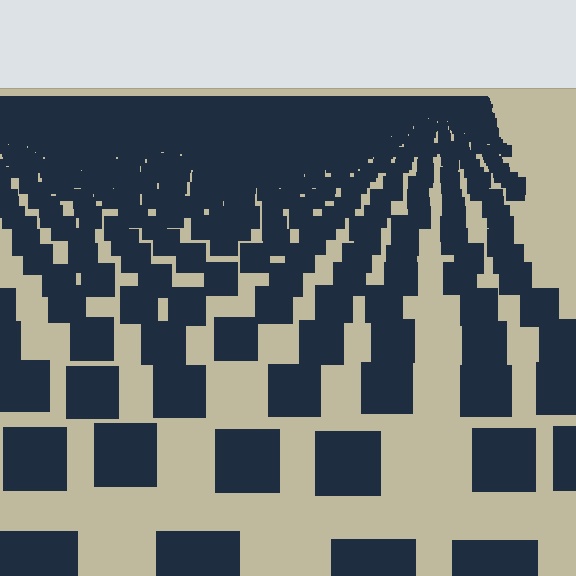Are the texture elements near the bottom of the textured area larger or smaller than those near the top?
Larger. Near the bottom, elements are closer to the viewer and appear at a bigger on-screen size.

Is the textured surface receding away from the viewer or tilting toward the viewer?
The surface is receding away from the viewer. Texture elements get smaller and denser toward the top.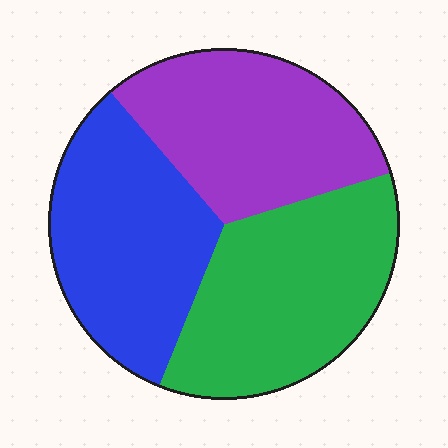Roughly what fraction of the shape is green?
Green covers around 35% of the shape.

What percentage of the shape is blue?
Blue takes up about one third (1/3) of the shape.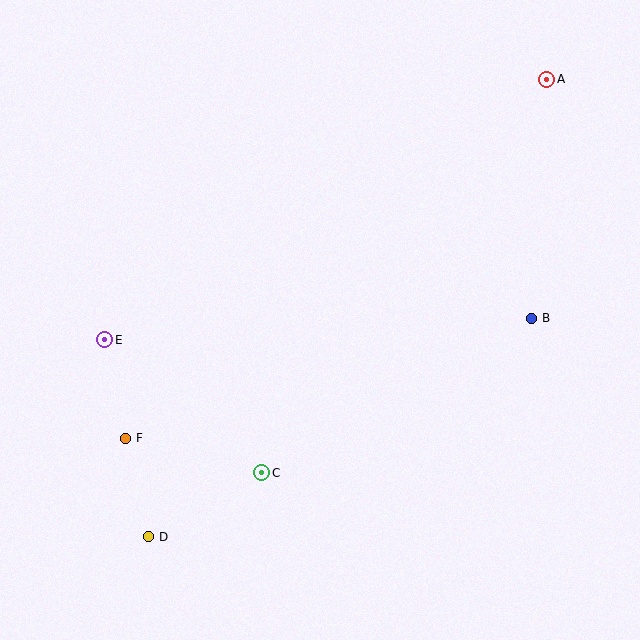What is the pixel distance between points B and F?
The distance between B and F is 423 pixels.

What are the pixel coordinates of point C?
Point C is at (262, 473).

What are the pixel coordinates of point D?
Point D is at (149, 537).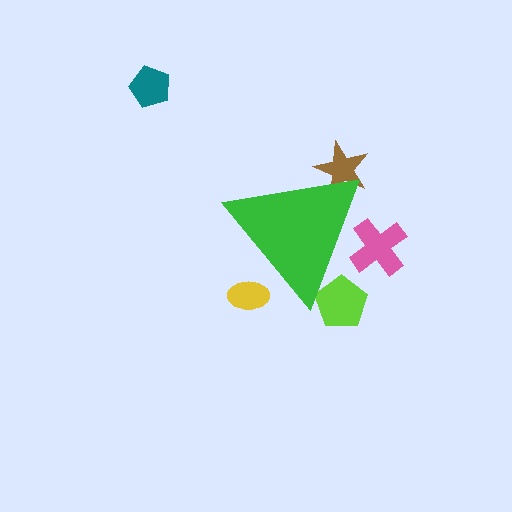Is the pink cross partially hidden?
Yes, the pink cross is partially hidden behind the green triangle.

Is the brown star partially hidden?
Yes, the brown star is partially hidden behind the green triangle.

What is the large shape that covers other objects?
A green triangle.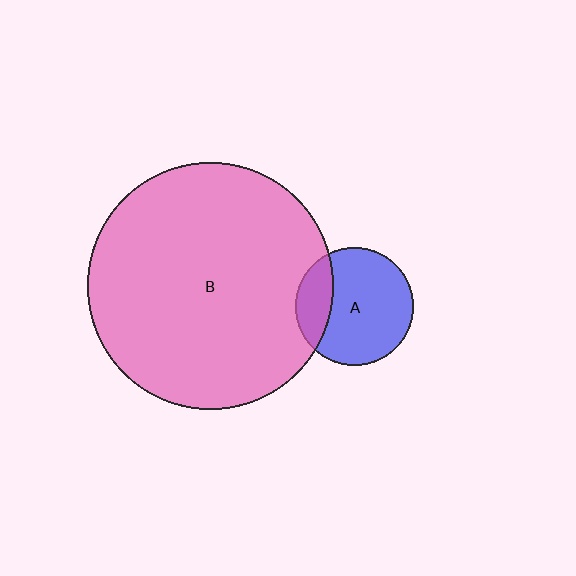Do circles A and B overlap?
Yes.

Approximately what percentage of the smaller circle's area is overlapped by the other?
Approximately 25%.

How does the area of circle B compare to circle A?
Approximately 4.3 times.